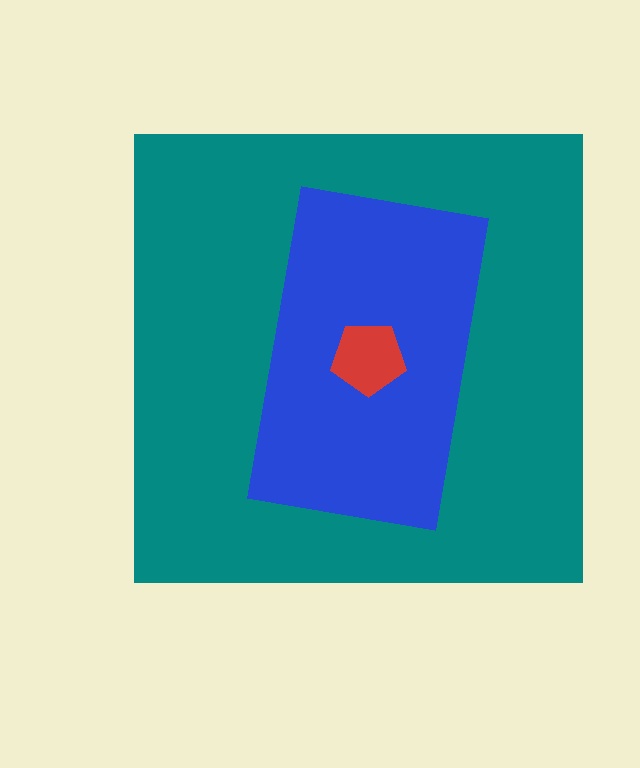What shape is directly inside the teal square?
The blue rectangle.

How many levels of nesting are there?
3.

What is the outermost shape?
The teal square.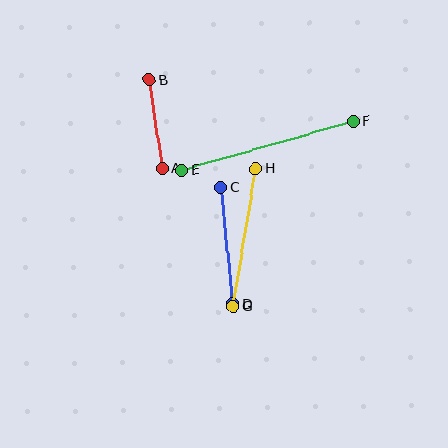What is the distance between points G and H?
The distance is approximately 139 pixels.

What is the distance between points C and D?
The distance is approximately 117 pixels.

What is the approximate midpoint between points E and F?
The midpoint is at approximately (268, 146) pixels.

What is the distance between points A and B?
The distance is approximately 89 pixels.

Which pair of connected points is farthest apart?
Points E and F are farthest apart.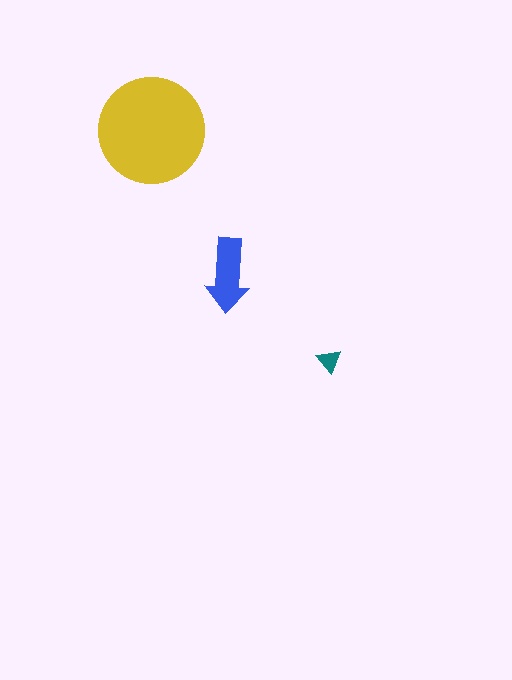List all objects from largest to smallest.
The yellow circle, the blue arrow, the teal triangle.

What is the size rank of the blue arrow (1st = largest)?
2nd.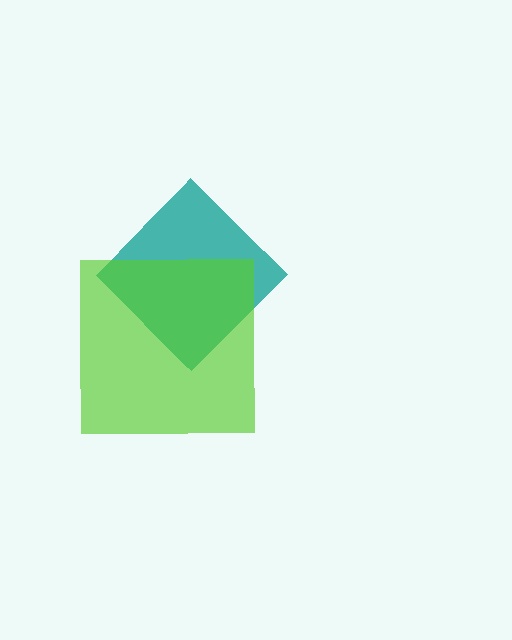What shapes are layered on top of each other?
The layered shapes are: a teal diamond, a lime square.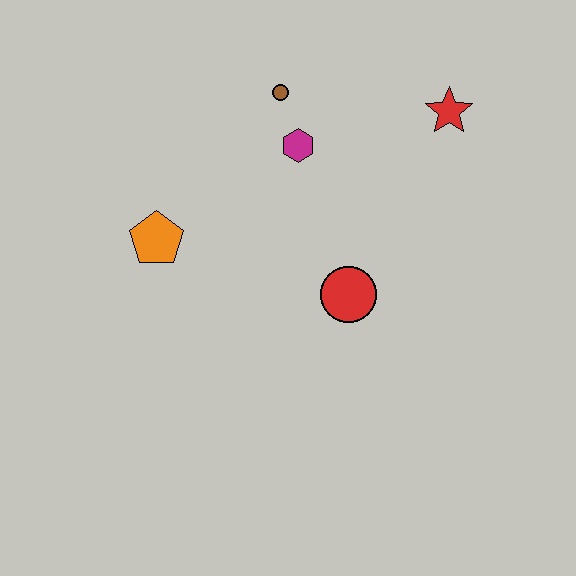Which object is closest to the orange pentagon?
The magenta hexagon is closest to the orange pentagon.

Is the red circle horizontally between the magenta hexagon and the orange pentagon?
No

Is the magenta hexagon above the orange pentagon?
Yes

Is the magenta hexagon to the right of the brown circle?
Yes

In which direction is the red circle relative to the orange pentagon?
The red circle is to the right of the orange pentagon.